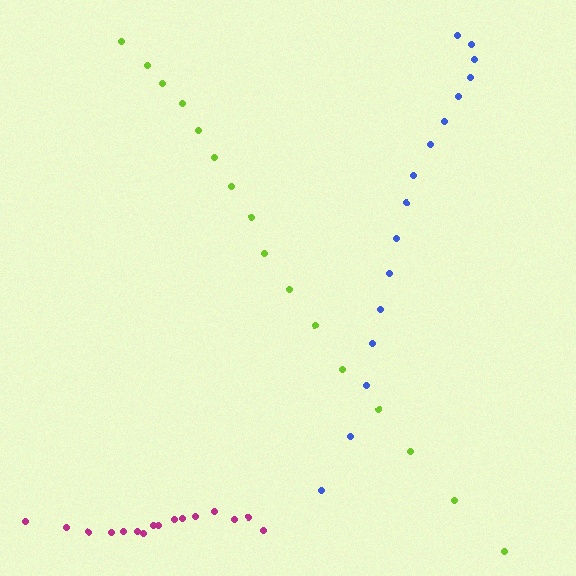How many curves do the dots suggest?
There are 3 distinct paths.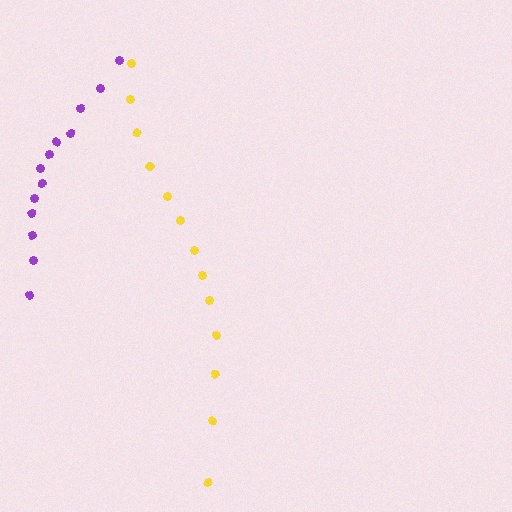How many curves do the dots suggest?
There are 2 distinct paths.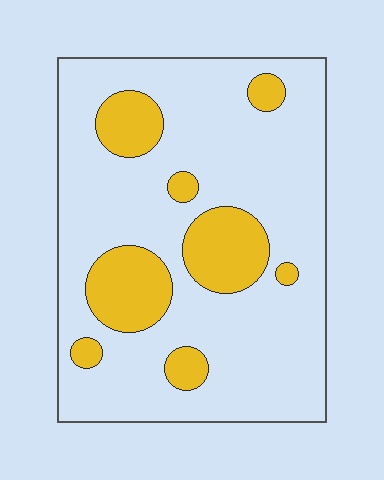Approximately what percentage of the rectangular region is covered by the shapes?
Approximately 20%.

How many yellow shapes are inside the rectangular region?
8.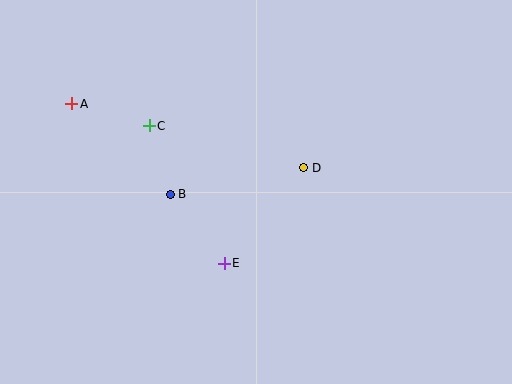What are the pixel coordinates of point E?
Point E is at (224, 264).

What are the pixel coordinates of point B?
Point B is at (170, 194).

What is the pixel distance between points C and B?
The distance between C and B is 71 pixels.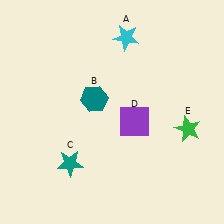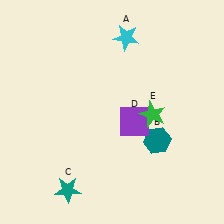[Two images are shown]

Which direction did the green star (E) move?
The green star (E) moved left.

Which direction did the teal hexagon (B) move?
The teal hexagon (B) moved right.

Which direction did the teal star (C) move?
The teal star (C) moved down.